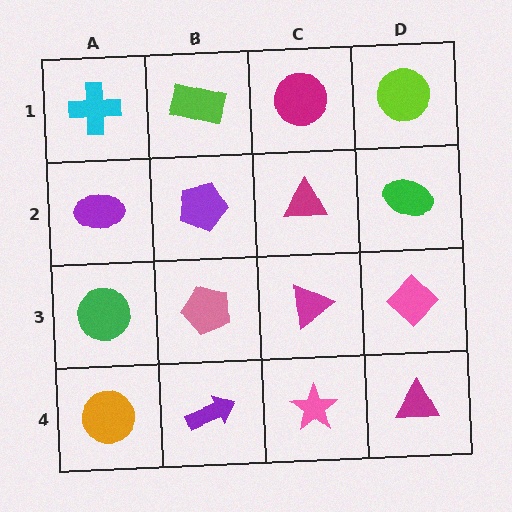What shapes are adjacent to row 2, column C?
A magenta circle (row 1, column C), a magenta triangle (row 3, column C), a purple pentagon (row 2, column B), a green ellipse (row 2, column D).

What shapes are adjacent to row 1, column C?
A magenta triangle (row 2, column C), a lime rectangle (row 1, column B), a lime circle (row 1, column D).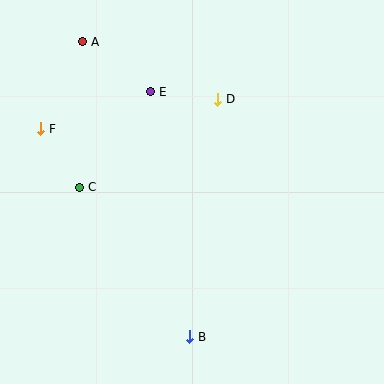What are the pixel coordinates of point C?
Point C is at (80, 187).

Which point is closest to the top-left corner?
Point A is closest to the top-left corner.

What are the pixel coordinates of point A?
Point A is at (83, 42).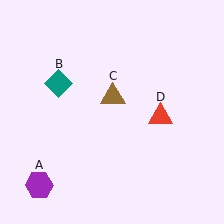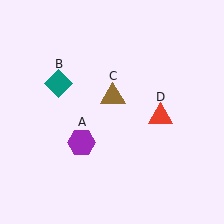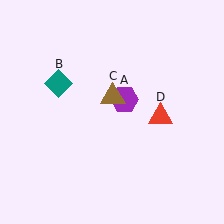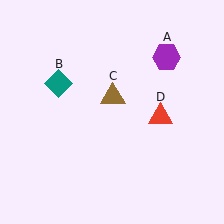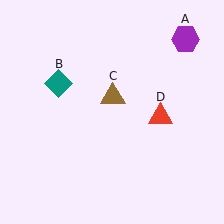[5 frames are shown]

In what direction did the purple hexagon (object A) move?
The purple hexagon (object A) moved up and to the right.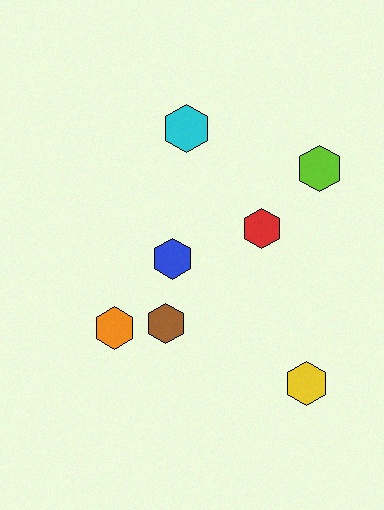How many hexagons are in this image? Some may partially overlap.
There are 7 hexagons.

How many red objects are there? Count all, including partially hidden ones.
There is 1 red object.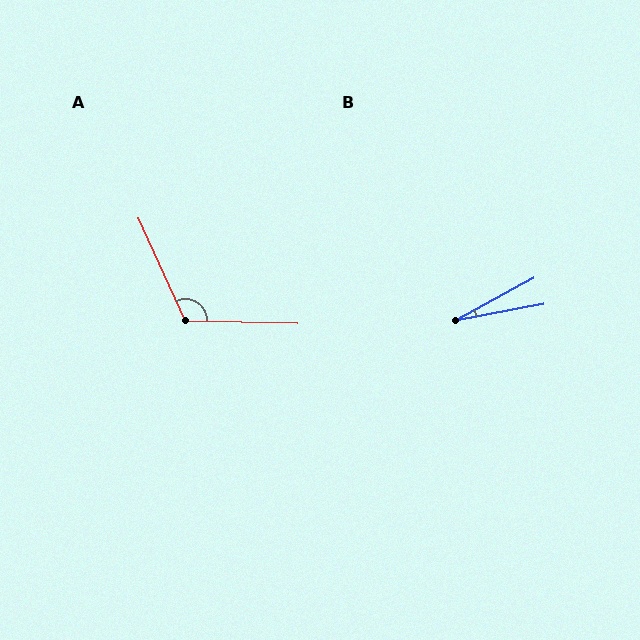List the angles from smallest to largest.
B (18°), A (116°).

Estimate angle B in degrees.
Approximately 18 degrees.